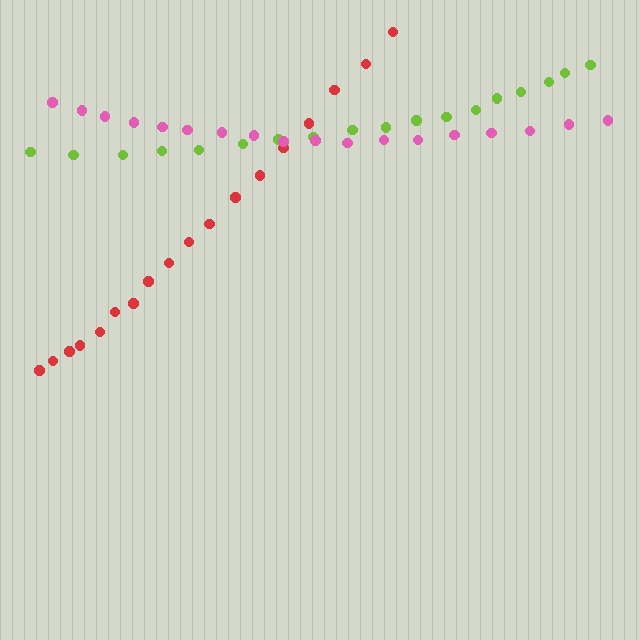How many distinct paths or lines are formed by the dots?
There are 3 distinct paths.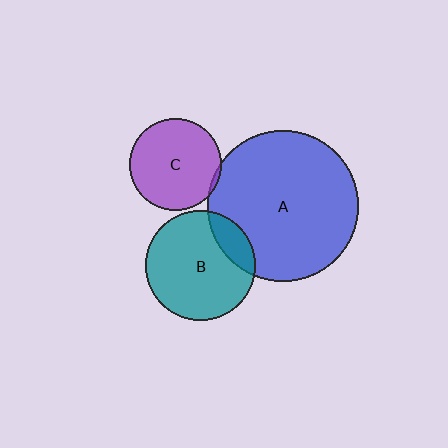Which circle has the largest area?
Circle A (blue).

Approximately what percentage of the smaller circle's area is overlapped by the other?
Approximately 5%.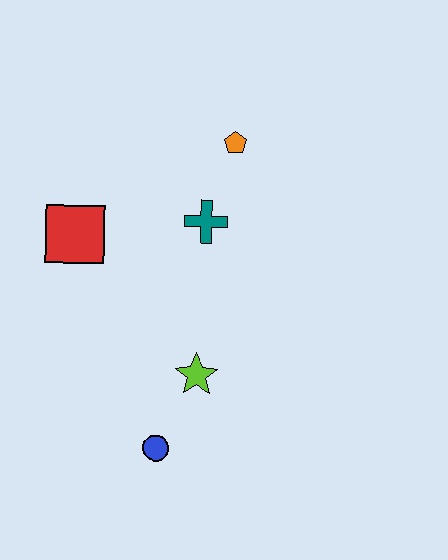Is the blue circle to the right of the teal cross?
No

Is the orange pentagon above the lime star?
Yes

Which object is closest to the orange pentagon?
The teal cross is closest to the orange pentagon.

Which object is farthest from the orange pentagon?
The blue circle is farthest from the orange pentagon.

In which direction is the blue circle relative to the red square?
The blue circle is below the red square.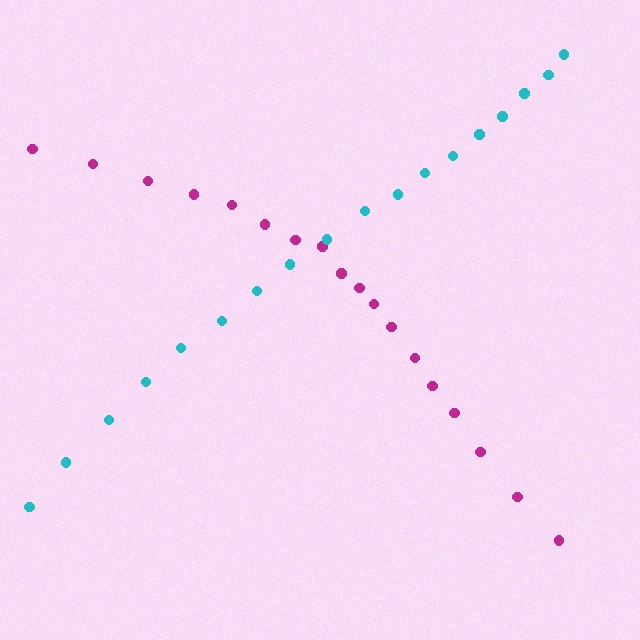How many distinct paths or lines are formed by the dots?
There are 2 distinct paths.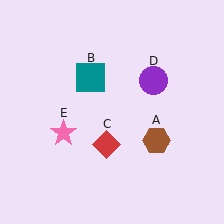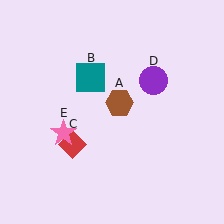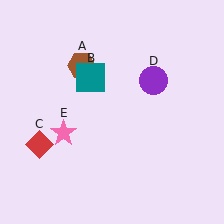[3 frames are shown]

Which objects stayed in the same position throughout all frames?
Teal square (object B) and purple circle (object D) and pink star (object E) remained stationary.